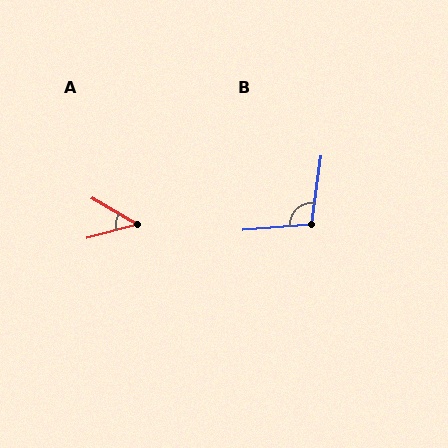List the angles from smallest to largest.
A (45°), B (102°).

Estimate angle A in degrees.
Approximately 45 degrees.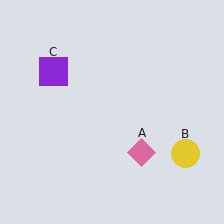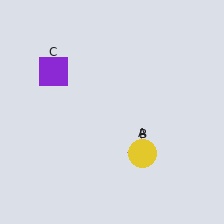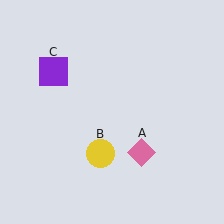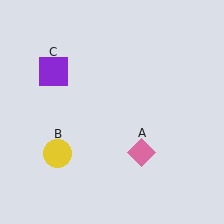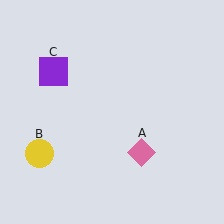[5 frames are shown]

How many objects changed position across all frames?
1 object changed position: yellow circle (object B).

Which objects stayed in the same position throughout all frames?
Pink diamond (object A) and purple square (object C) remained stationary.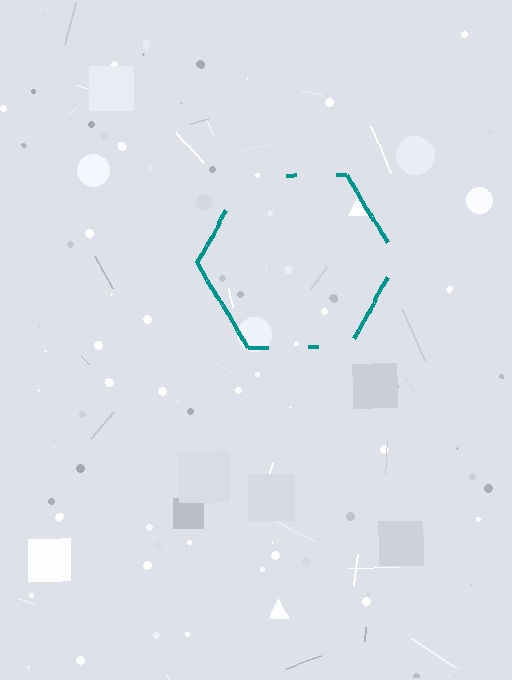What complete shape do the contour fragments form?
The contour fragments form a hexagon.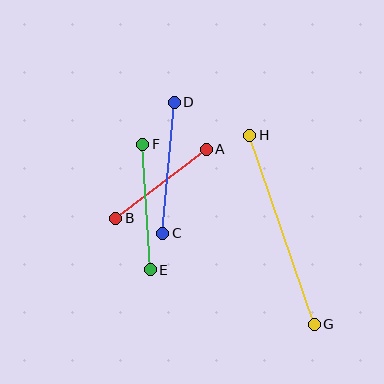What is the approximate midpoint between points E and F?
The midpoint is at approximately (147, 207) pixels.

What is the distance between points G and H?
The distance is approximately 200 pixels.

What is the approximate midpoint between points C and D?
The midpoint is at approximately (169, 168) pixels.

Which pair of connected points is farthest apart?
Points G and H are farthest apart.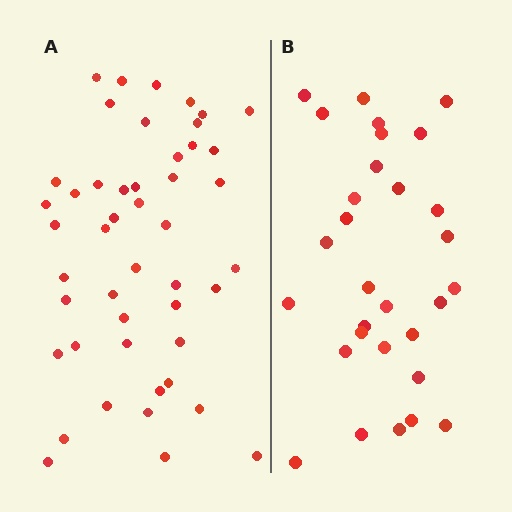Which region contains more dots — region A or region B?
Region A (the left region) has more dots.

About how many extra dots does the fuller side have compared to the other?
Region A has approximately 15 more dots than region B.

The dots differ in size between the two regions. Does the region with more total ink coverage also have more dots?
No. Region B has more total ink coverage because its dots are larger, but region A actually contains more individual dots. Total area can be misleading — the number of items is what matters here.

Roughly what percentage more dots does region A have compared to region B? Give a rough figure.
About 55% more.